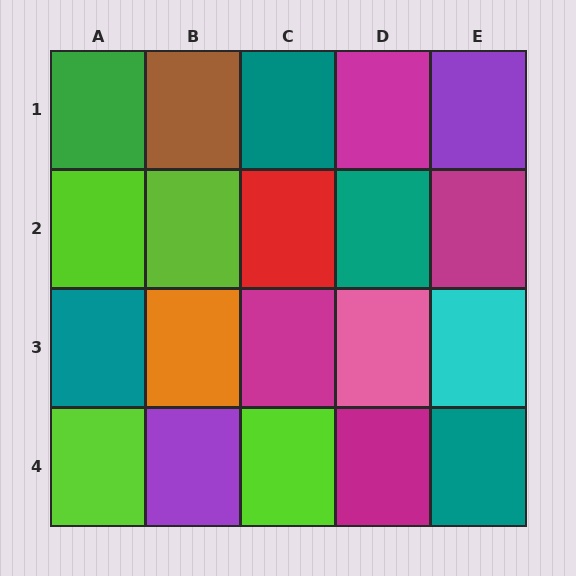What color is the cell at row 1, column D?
Magenta.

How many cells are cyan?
1 cell is cyan.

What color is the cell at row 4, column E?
Teal.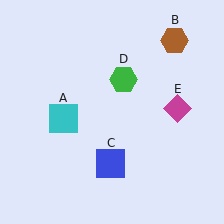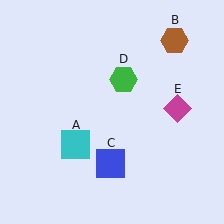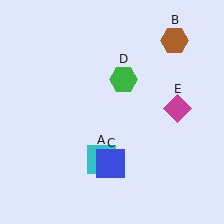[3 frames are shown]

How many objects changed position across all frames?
1 object changed position: cyan square (object A).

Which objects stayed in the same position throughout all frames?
Brown hexagon (object B) and blue square (object C) and green hexagon (object D) and magenta diamond (object E) remained stationary.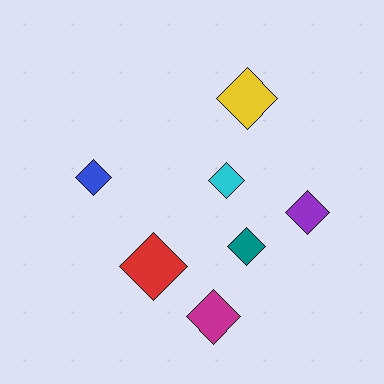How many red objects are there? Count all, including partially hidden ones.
There is 1 red object.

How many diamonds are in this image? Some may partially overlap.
There are 7 diamonds.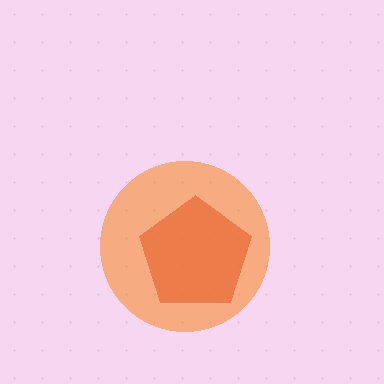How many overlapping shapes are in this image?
There are 2 overlapping shapes in the image.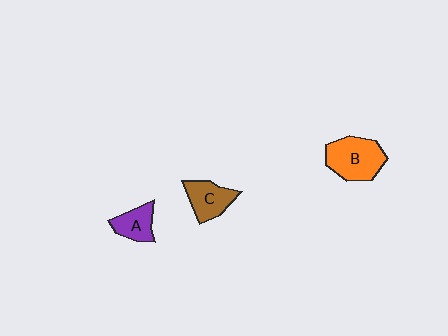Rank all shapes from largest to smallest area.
From largest to smallest: B (orange), C (brown), A (purple).